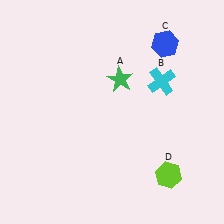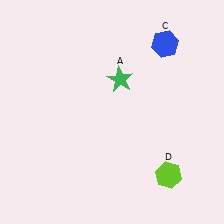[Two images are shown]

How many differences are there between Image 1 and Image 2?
There is 1 difference between the two images.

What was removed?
The cyan cross (B) was removed in Image 2.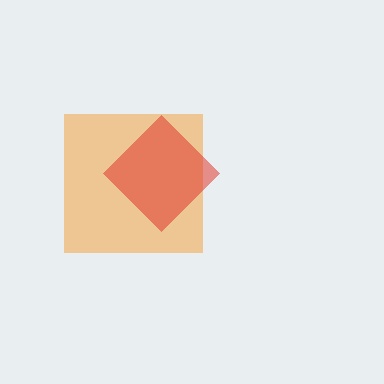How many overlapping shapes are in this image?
There are 2 overlapping shapes in the image.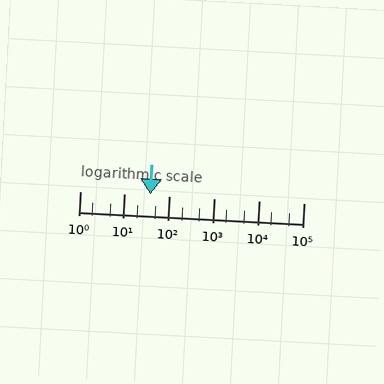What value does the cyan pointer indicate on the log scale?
The pointer indicates approximately 37.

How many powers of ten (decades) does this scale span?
The scale spans 5 decades, from 1 to 100000.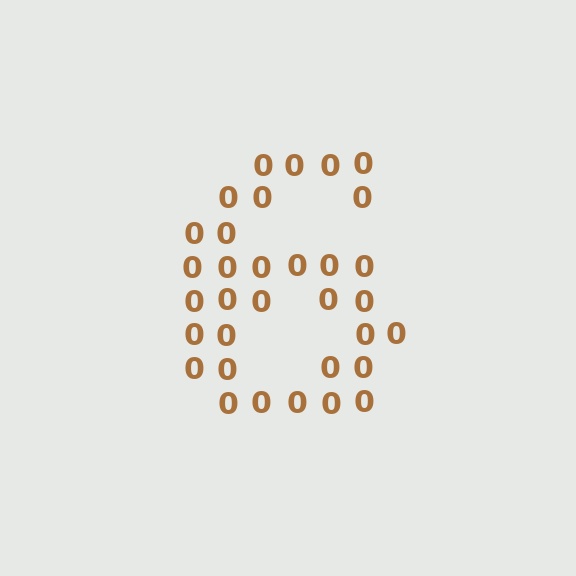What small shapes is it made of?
It is made of small digit 0's.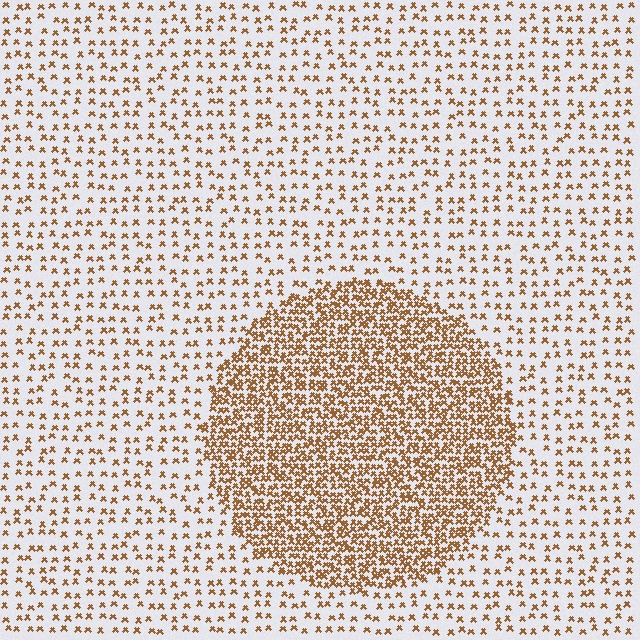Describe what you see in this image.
The image contains small brown elements arranged at two different densities. A circle-shaped region is visible where the elements are more densely packed than the surrounding area.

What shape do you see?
I see a circle.